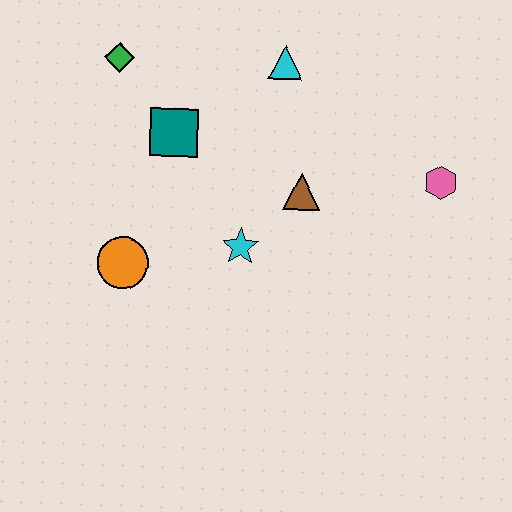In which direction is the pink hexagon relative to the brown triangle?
The pink hexagon is to the right of the brown triangle.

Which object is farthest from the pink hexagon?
The green diamond is farthest from the pink hexagon.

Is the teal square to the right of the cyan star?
No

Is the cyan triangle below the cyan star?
No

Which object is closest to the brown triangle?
The cyan star is closest to the brown triangle.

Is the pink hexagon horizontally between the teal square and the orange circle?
No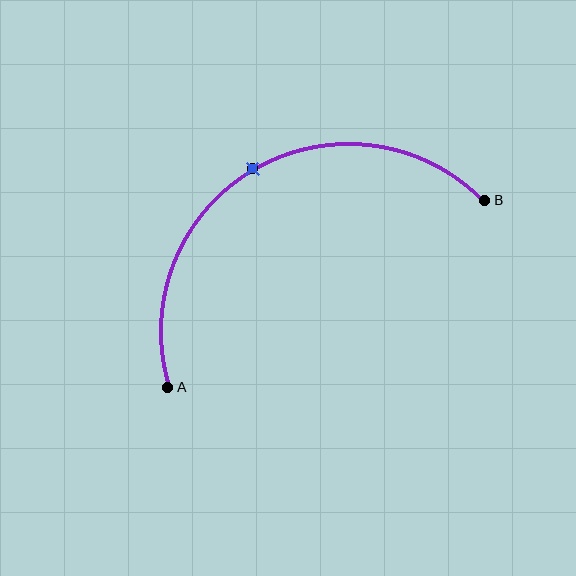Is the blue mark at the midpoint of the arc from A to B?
Yes. The blue mark lies on the arc at equal arc-length from both A and B — it is the arc midpoint.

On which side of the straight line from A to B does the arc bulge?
The arc bulges above the straight line connecting A and B.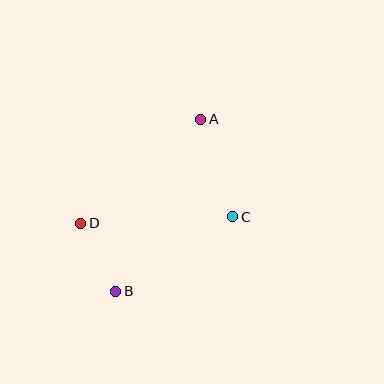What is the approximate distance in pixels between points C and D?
The distance between C and D is approximately 152 pixels.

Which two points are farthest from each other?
Points A and B are farthest from each other.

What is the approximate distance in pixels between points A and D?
The distance between A and D is approximately 159 pixels.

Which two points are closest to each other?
Points B and D are closest to each other.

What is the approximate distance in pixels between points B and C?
The distance between B and C is approximately 139 pixels.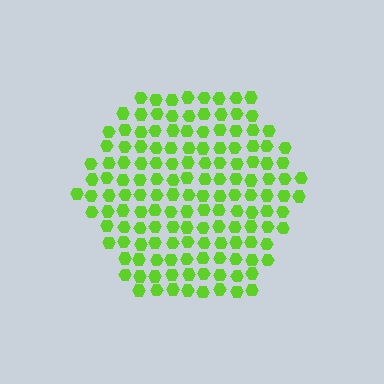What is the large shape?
The large shape is a hexagon.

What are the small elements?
The small elements are hexagons.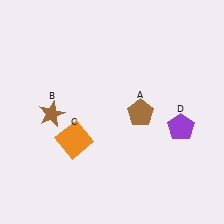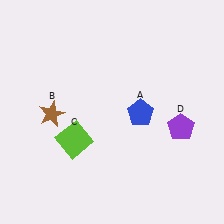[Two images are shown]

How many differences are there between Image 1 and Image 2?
There are 2 differences between the two images.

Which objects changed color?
A changed from brown to blue. C changed from orange to lime.